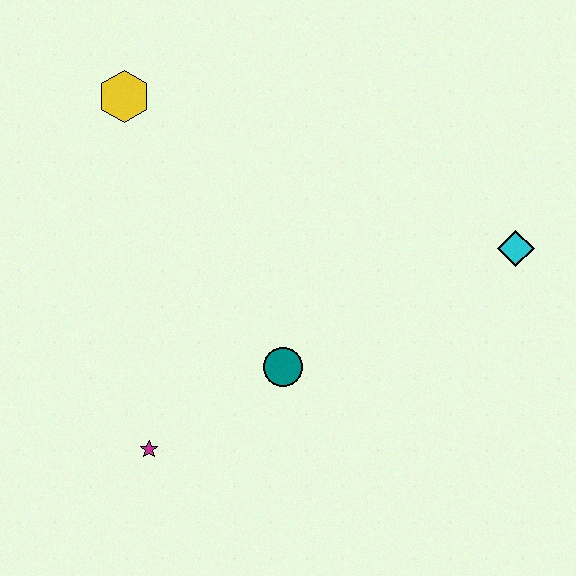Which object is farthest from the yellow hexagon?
The cyan diamond is farthest from the yellow hexagon.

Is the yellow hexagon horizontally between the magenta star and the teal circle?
No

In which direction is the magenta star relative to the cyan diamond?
The magenta star is to the left of the cyan diamond.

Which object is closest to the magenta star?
The teal circle is closest to the magenta star.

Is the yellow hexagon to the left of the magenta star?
Yes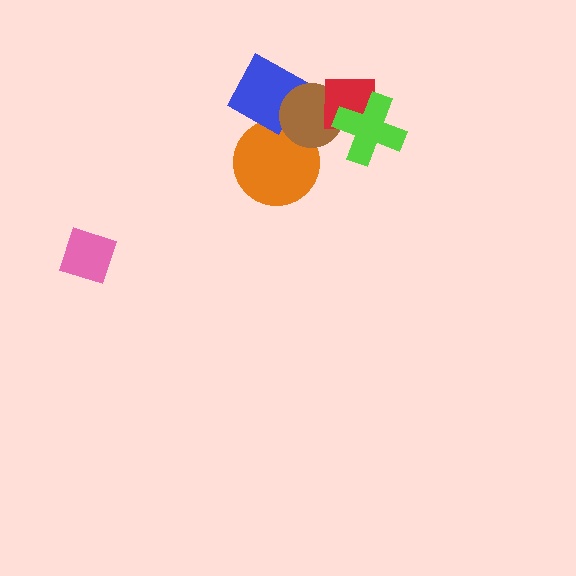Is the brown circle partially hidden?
Yes, it is partially covered by another shape.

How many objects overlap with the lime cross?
2 objects overlap with the lime cross.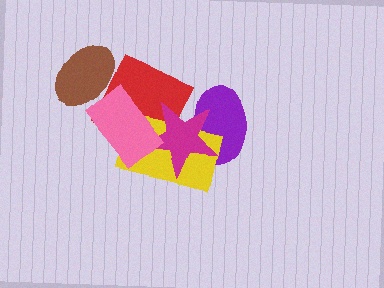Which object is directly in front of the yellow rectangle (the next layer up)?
The magenta star is directly in front of the yellow rectangle.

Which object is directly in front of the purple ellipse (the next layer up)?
The yellow rectangle is directly in front of the purple ellipse.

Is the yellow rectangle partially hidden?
Yes, it is partially covered by another shape.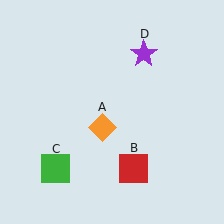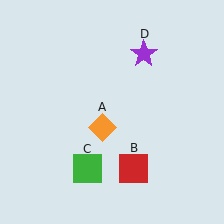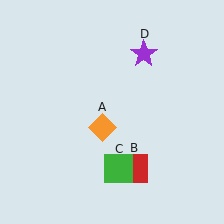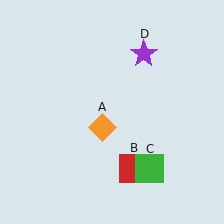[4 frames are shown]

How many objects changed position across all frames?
1 object changed position: green square (object C).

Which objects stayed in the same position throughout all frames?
Orange diamond (object A) and red square (object B) and purple star (object D) remained stationary.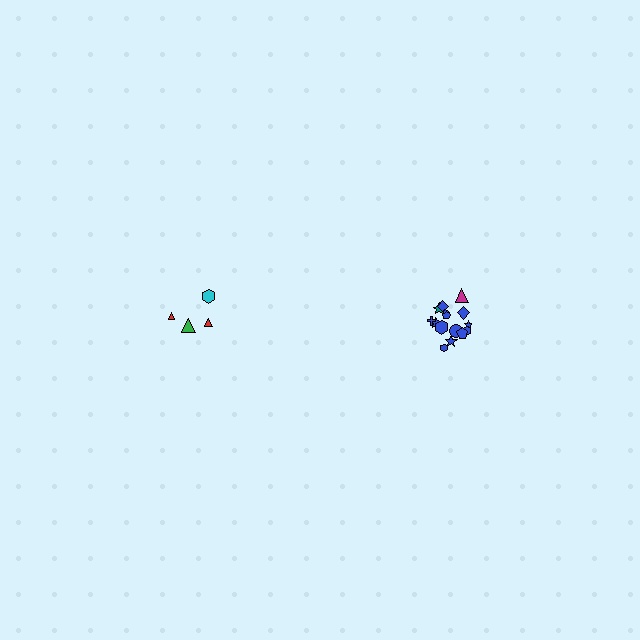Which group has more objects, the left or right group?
The right group.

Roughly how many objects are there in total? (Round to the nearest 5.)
Roughly 20 objects in total.